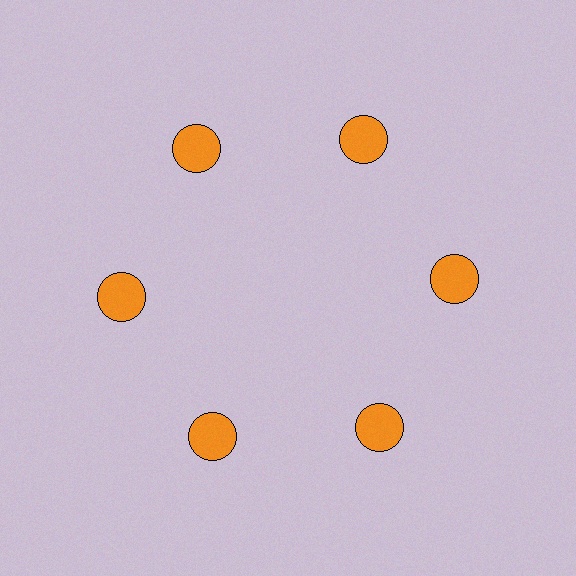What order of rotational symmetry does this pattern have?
This pattern has 6-fold rotational symmetry.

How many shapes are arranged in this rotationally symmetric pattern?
There are 6 shapes, arranged in 6 groups of 1.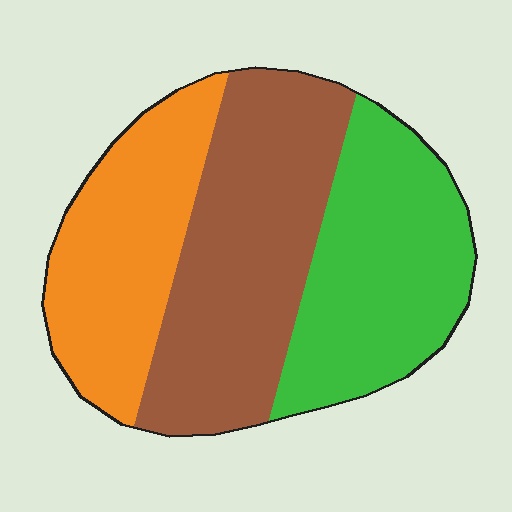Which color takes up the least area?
Orange, at roughly 30%.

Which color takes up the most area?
Brown, at roughly 40%.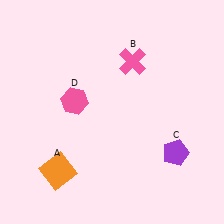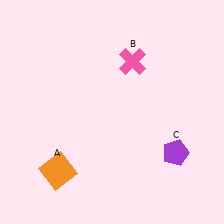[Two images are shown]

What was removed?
The pink hexagon (D) was removed in Image 2.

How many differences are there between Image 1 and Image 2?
There is 1 difference between the two images.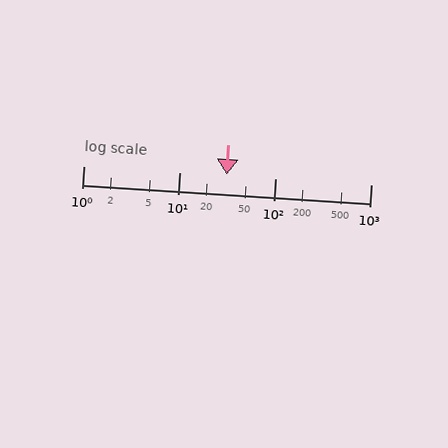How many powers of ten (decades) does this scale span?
The scale spans 3 decades, from 1 to 1000.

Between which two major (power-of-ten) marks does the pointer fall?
The pointer is between 10 and 100.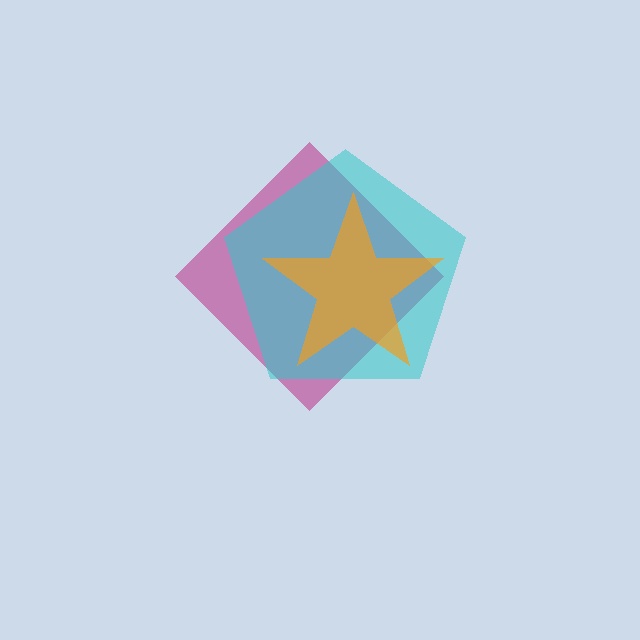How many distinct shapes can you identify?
There are 3 distinct shapes: a magenta diamond, a cyan pentagon, an orange star.